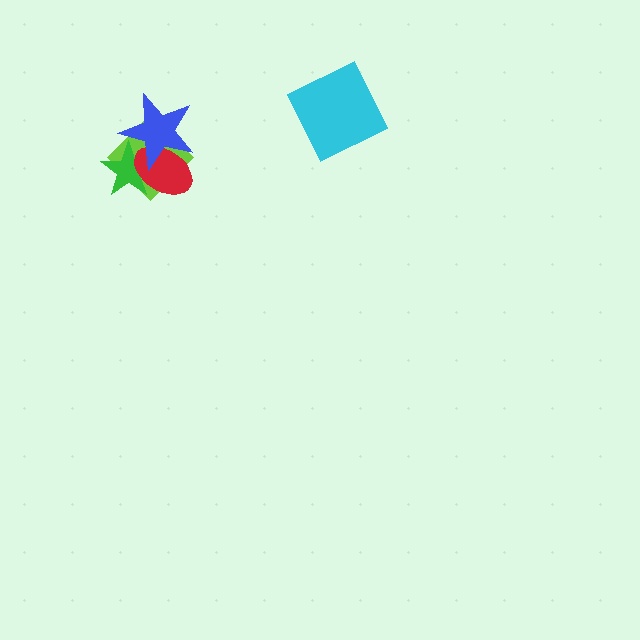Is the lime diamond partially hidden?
Yes, it is partially covered by another shape.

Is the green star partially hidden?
Yes, it is partially covered by another shape.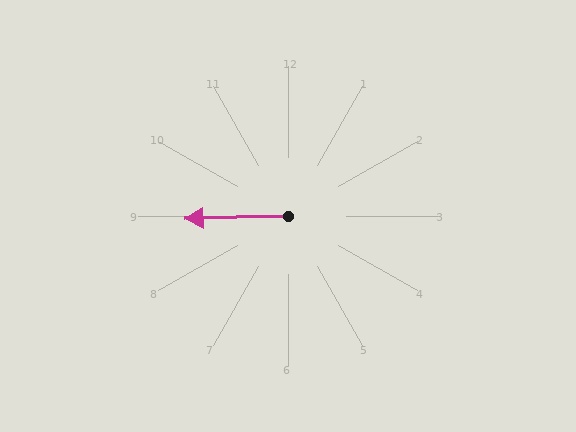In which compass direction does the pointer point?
West.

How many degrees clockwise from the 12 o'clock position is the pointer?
Approximately 268 degrees.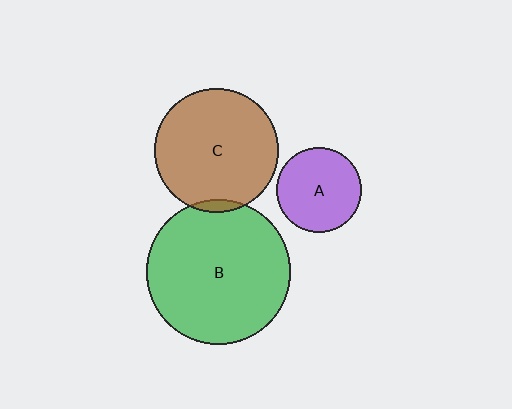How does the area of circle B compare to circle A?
Approximately 2.9 times.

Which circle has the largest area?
Circle B (green).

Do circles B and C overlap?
Yes.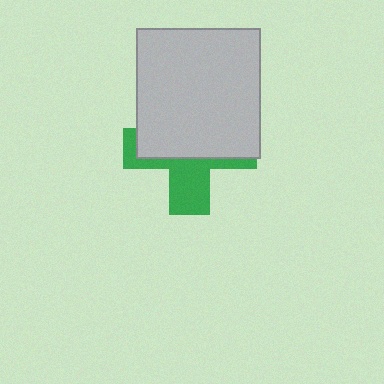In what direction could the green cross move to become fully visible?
The green cross could move down. That would shift it out from behind the light gray rectangle entirely.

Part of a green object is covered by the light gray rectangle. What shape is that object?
It is a cross.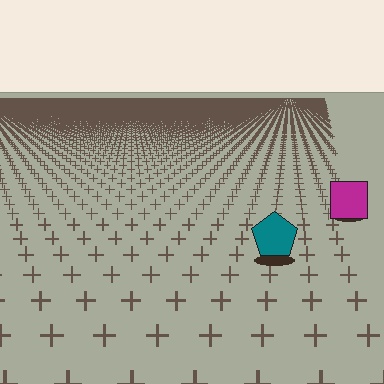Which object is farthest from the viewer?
The magenta square is farthest from the viewer. It appears smaller and the ground texture around it is denser.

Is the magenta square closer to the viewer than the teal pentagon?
No. The teal pentagon is closer — you can tell from the texture gradient: the ground texture is coarser near it.